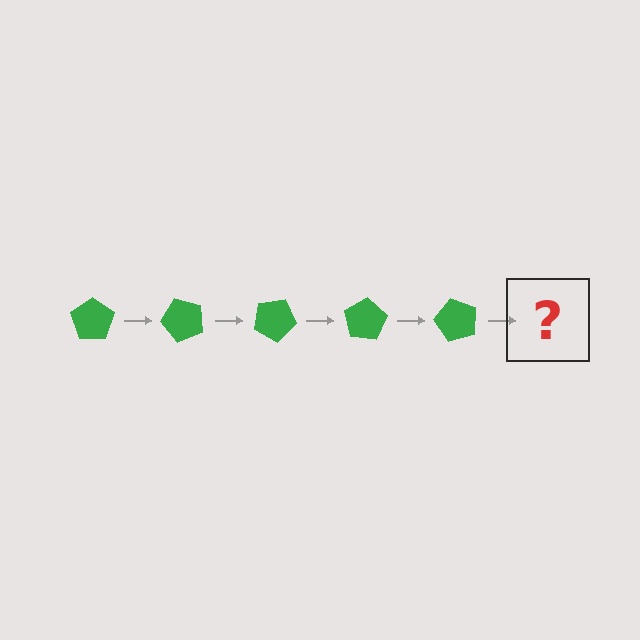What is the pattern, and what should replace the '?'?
The pattern is that the pentagon rotates 50 degrees each step. The '?' should be a green pentagon rotated 250 degrees.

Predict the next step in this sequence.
The next step is a green pentagon rotated 250 degrees.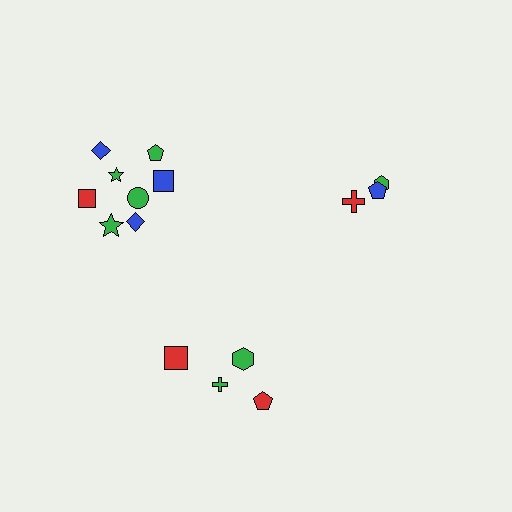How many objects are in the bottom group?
There are 4 objects.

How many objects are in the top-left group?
There are 8 objects.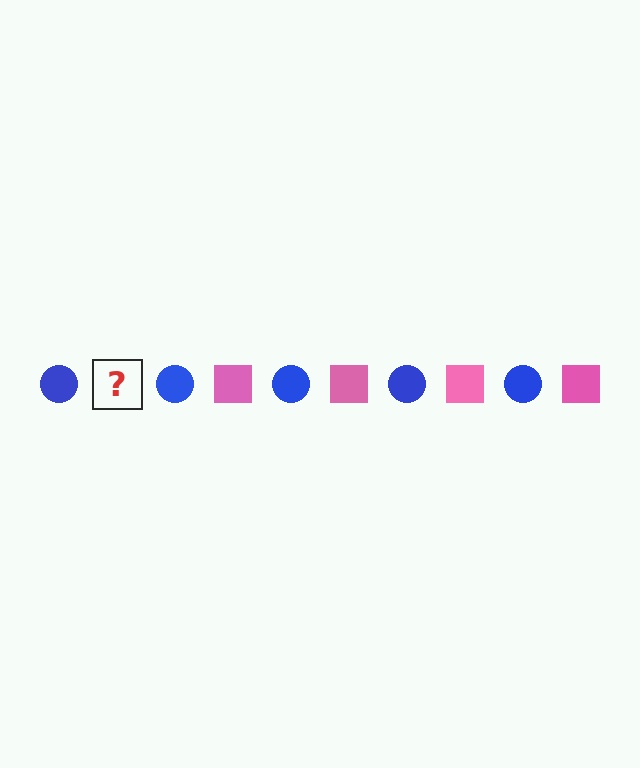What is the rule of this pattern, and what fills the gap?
The rule is that the pattern alternates between blue circle and pink square. The gap should be filled with a pink square.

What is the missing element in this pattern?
The missing element is a pink square.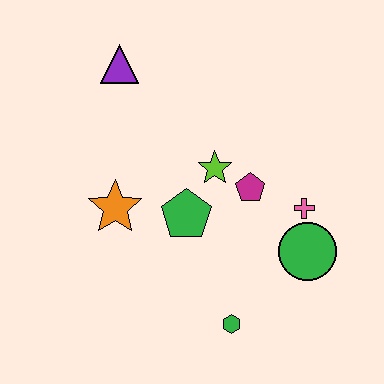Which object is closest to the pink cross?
The green circle is closest to the pink cross.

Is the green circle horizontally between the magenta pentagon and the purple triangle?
No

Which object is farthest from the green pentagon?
The purple triangle is farthest from the green pentagon.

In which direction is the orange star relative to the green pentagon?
The orange star is to the left of the green pentagon.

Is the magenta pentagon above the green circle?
Yes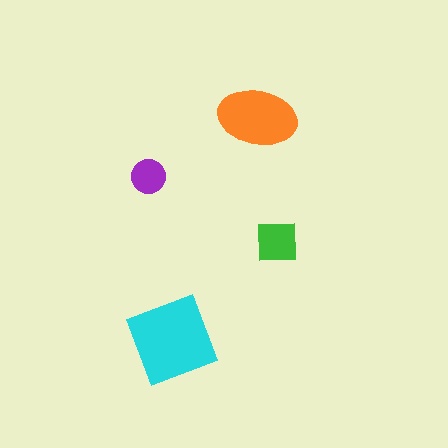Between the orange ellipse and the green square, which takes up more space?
The orange ellipse.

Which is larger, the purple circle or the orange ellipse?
The orange ellipse.